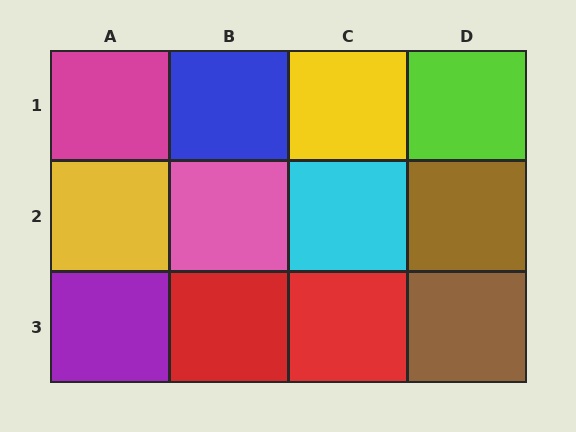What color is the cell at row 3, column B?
Red.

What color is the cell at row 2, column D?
Brown.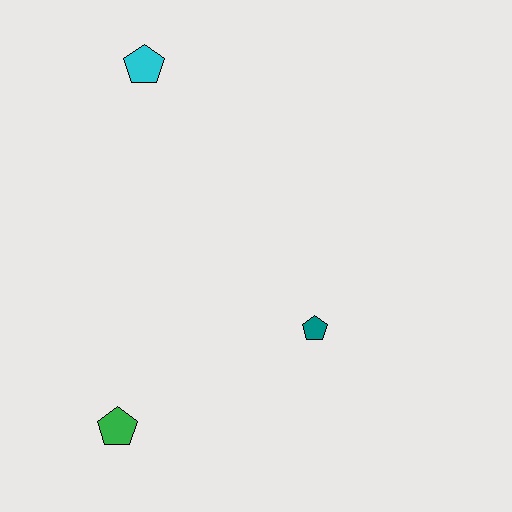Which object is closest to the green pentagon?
The teal pentagon is closest to the green pentagon.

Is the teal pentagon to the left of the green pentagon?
No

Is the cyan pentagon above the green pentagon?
Yes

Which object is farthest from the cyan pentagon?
The green pentagon is farthest from the cyan pentagon.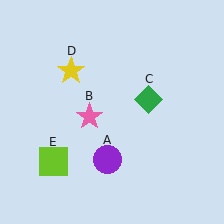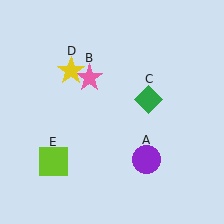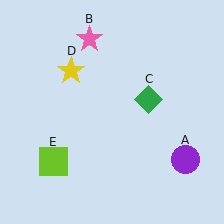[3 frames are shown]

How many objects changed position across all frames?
2 objects changed position: purple circle (object A), pink star (object B).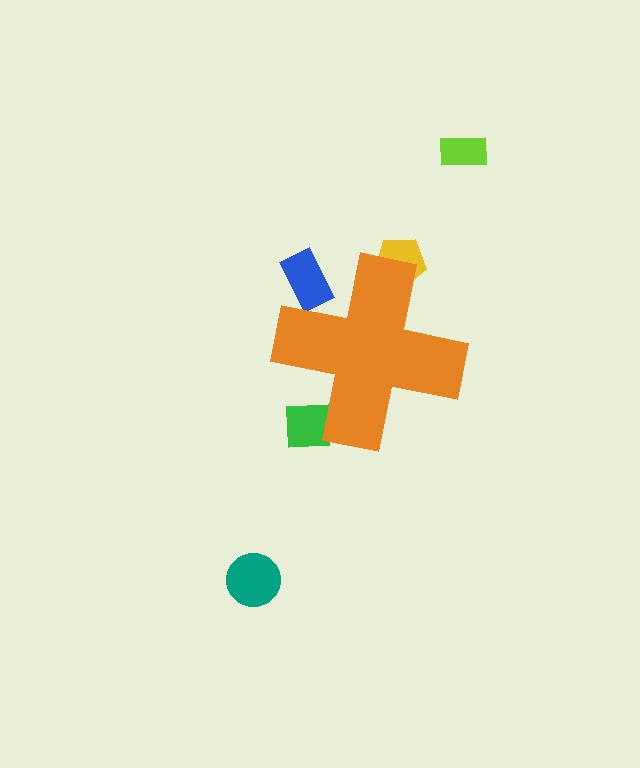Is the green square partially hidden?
Yes, the green square is partially hidden behind the orange cross.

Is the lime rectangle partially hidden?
No, the lime rectangle is fully visible.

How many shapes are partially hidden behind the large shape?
3 shapes are partially hidden.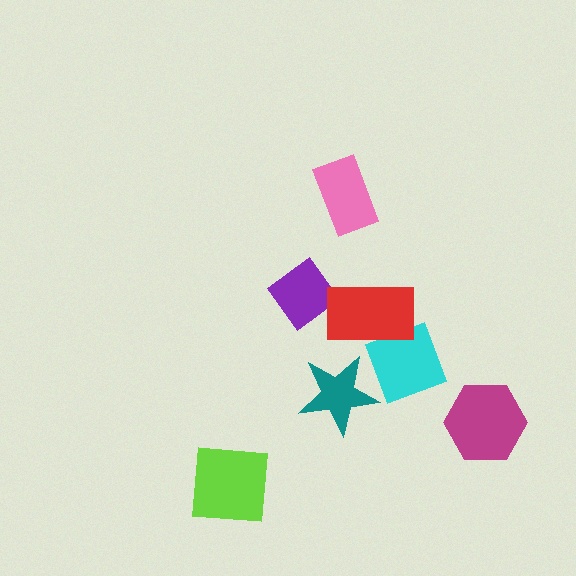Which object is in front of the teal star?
The cyan diamond is in front of the teal star.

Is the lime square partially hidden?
No, no other shape covers it.